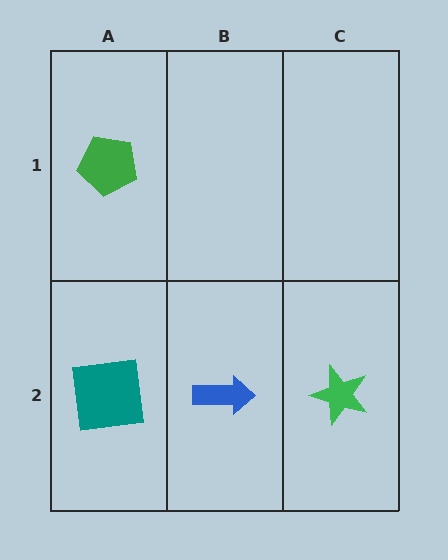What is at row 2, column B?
A blue arrow.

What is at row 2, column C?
A green star.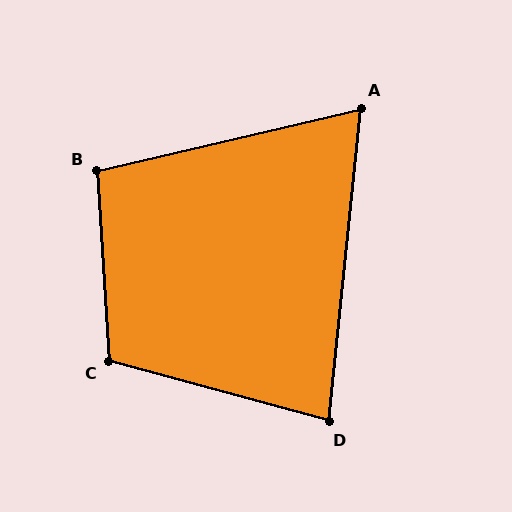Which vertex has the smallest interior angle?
A, at approximately 71 degrees.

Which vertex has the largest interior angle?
C, at approximately 109 degrees.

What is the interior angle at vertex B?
Approximately 99 degrees (obtuse).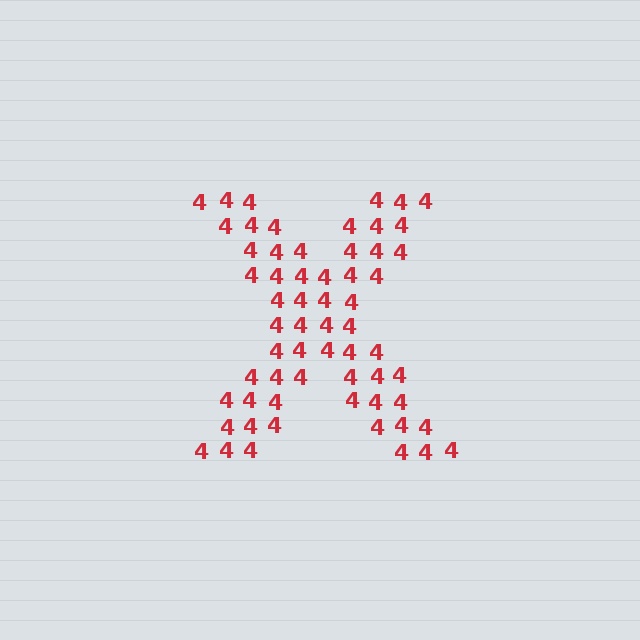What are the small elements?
The small elements are digit 4's.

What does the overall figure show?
The overall figure shows the letter X.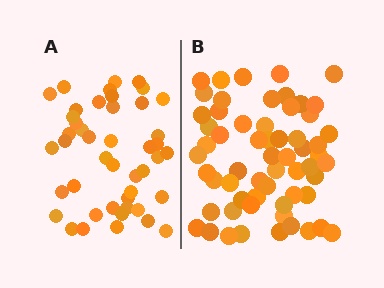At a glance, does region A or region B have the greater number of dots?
Region B (the right region) has more dots.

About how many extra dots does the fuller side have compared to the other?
Region B has approximately 15 more dots than region A.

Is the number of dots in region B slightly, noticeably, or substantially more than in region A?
Region B has noticeably more, but not dramatically so. The ratio is roughly 1.3 to 1.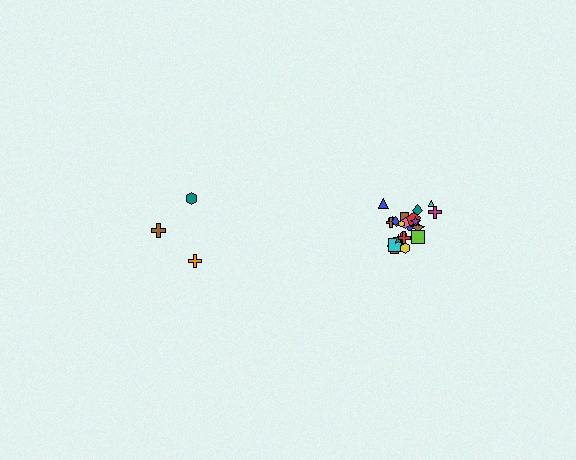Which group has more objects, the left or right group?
The right group.